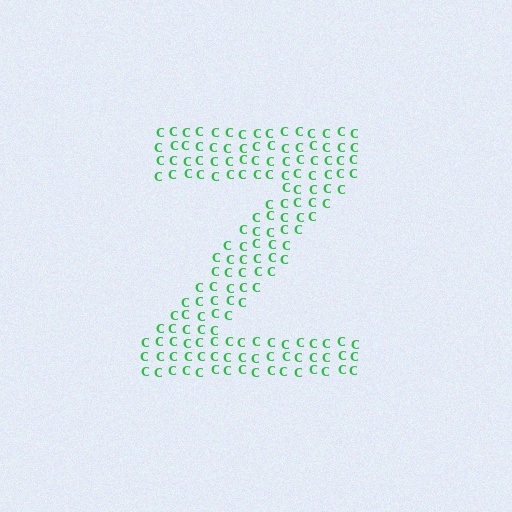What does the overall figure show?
The overall figure shows the letter Z.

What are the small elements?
The small elements are letter C's.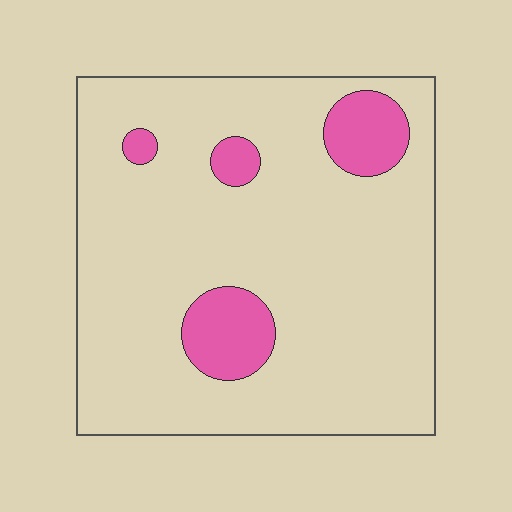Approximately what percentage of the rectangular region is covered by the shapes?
Approximately 10%.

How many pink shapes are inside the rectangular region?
4.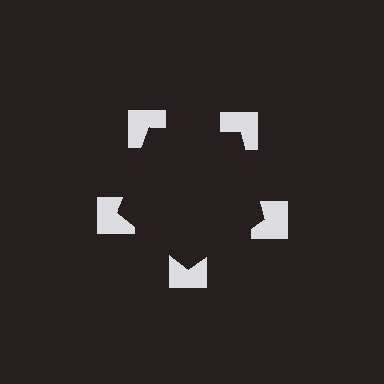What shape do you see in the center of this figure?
An illusory pentagon — its edges are inferred from the aligned wedge cuts in the notched squares, not physically drawn.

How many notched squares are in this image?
There are 5 — one at each vertex of the illusory pentagon.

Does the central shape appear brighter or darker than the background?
It typically appears slightly darker than the background, even though no actual brightness change is drawn.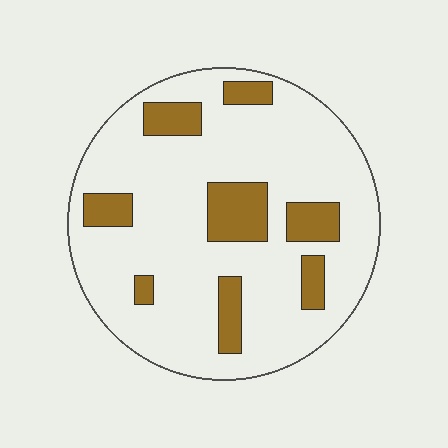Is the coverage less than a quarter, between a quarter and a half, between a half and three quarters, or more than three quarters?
Less than a quarter.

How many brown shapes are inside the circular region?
8.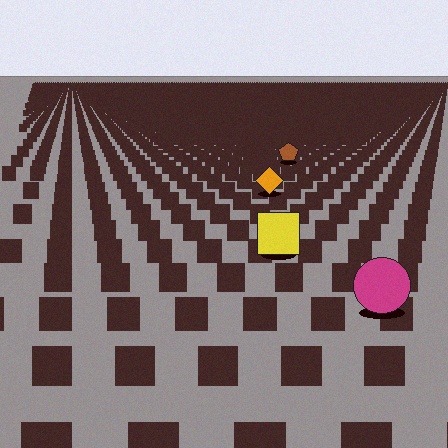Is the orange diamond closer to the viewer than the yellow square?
No. The yellow square is closer — you can tell from the texture gradient: the ground texture is coarser near it.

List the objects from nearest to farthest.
From nearest to farthest: the magenta circle, the yellow square, the orange diamond, the brown pentagon.